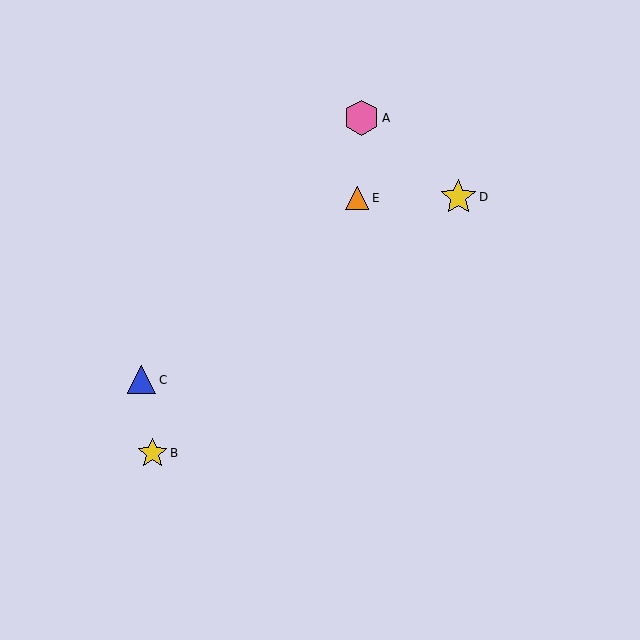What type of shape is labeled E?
Shape E is an orange triangle.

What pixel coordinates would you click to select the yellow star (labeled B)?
Click at (153, 453) to select the yellow star B.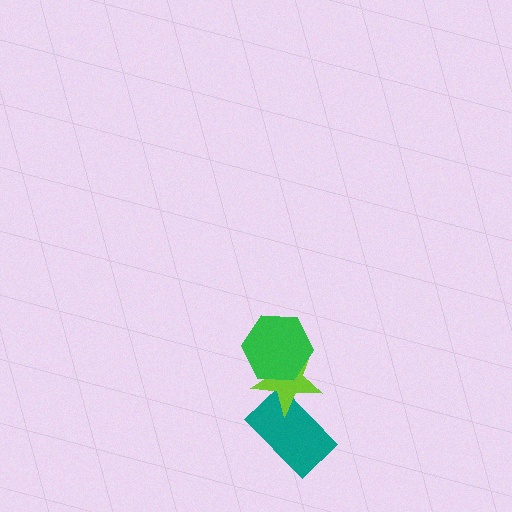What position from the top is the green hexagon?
The green hexagon is 1st from the top.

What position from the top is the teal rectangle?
The teal rectangle is 3rd from the top.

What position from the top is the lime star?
The lime star is 2nd from the top.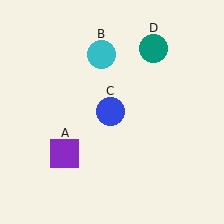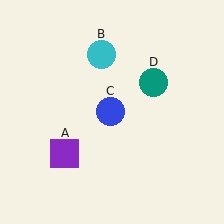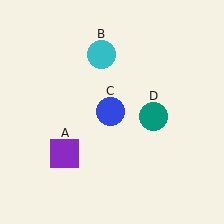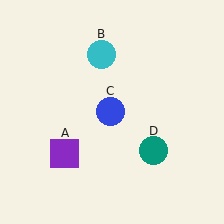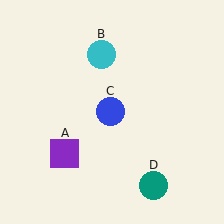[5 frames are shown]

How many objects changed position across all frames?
1 object changed position: teal circle (object D).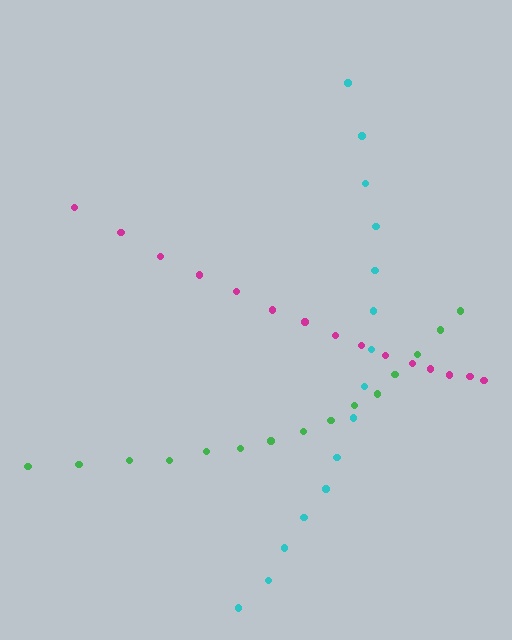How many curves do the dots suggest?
There are 3 distinct paths.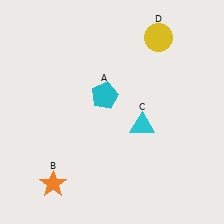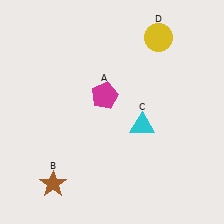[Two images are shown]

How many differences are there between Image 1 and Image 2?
There are 2 differences between the two images.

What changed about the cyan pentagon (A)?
In Image 1, A is cyan. In Image 2, it changed to magenta.